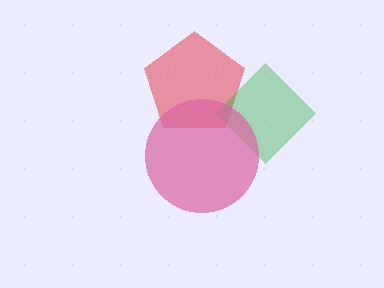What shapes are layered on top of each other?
The layered shapes are: a red pentagon, a green diamond, a pink circle.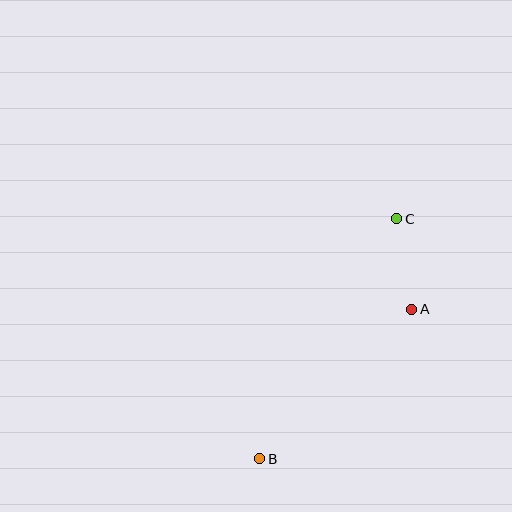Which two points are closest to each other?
Points A and C are closest to each other.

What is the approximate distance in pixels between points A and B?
The distance between A and B is approximately 213 pixels.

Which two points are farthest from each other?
Points B and C are farthest from each other.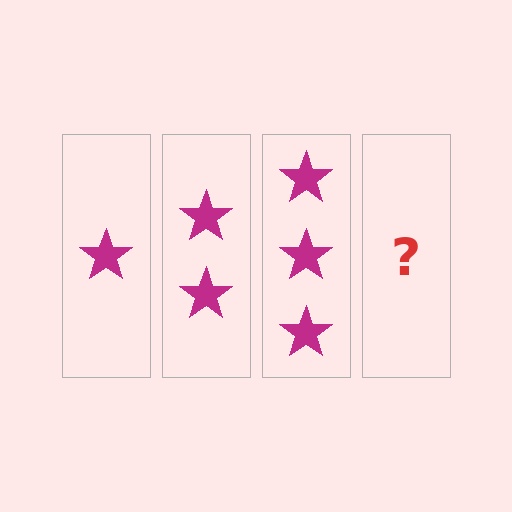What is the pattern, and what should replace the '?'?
The pattern is that each step adds one more star. The '?' should be 4 stars.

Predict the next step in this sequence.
The next step is 4 stars.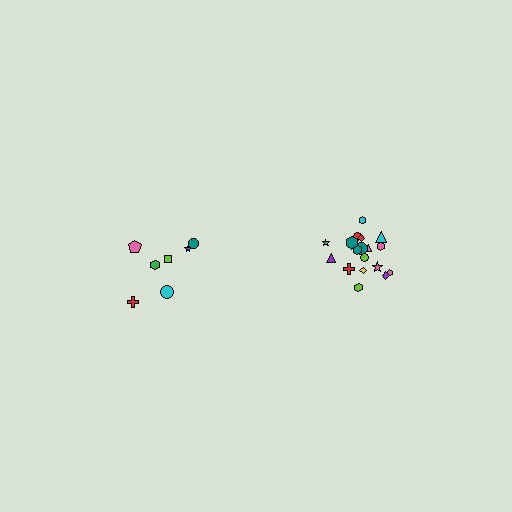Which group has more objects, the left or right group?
The right group.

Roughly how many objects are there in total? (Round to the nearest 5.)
Roughly 25 objects in total.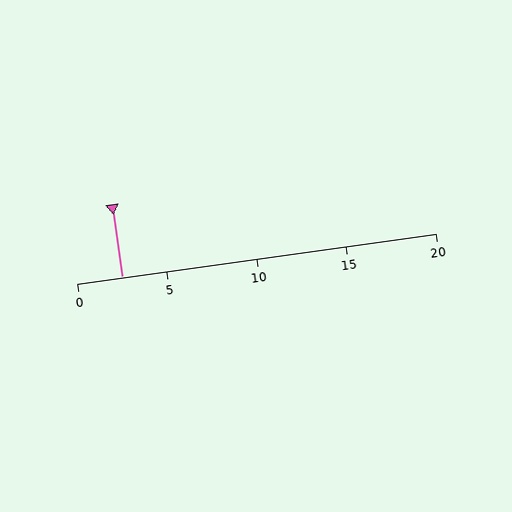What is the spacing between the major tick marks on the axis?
The major ticks are spaced 5 apart.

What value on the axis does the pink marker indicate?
The marker indicates approximately 2.5.